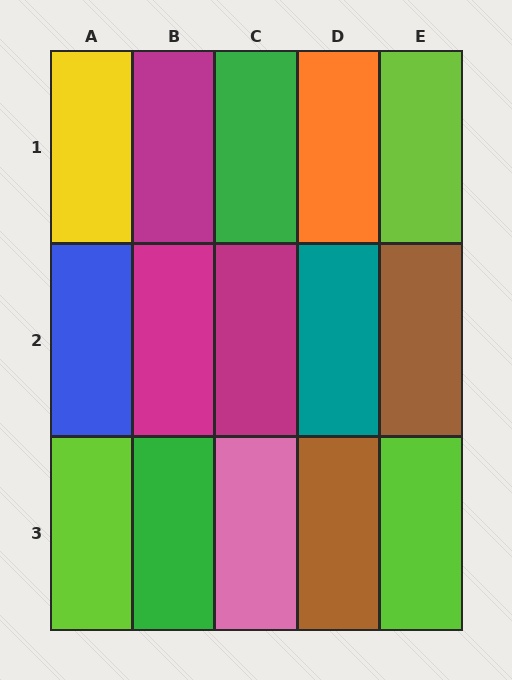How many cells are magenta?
3 cells are magenta.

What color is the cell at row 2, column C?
Magenta.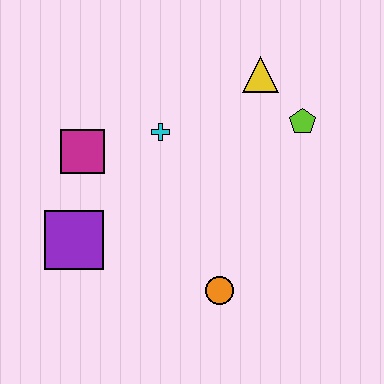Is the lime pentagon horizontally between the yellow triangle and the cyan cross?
No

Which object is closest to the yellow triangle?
The lime pentagon is closest to the yellow triangle.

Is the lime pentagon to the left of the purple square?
No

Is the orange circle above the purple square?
No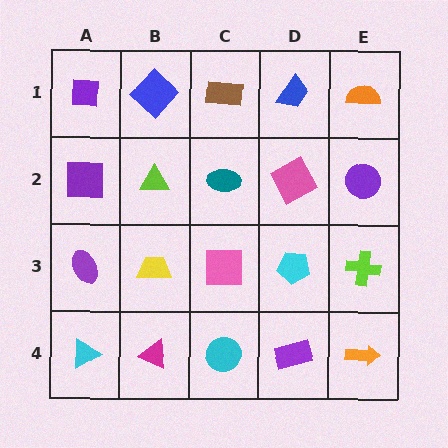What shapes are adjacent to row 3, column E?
A purple circle (row 2, column E), an orange arrow (row 4, column E), a cyan pentagon (row 3, column D).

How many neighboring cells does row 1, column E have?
2.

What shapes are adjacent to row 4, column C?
A pink square (row 3, column C), a magenta triangle (row 4, column B), a purple rectangle (row 4, column D).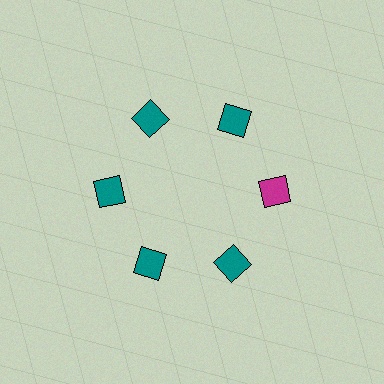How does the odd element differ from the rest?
It has a different color: magenta instead of teal.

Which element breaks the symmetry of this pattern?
The magenta diamond at roughly the 3 o'clock position breaks the symmetry. All other shapes are teal diamonds.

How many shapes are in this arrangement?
There are 6 shapes arranged in a ring pattern.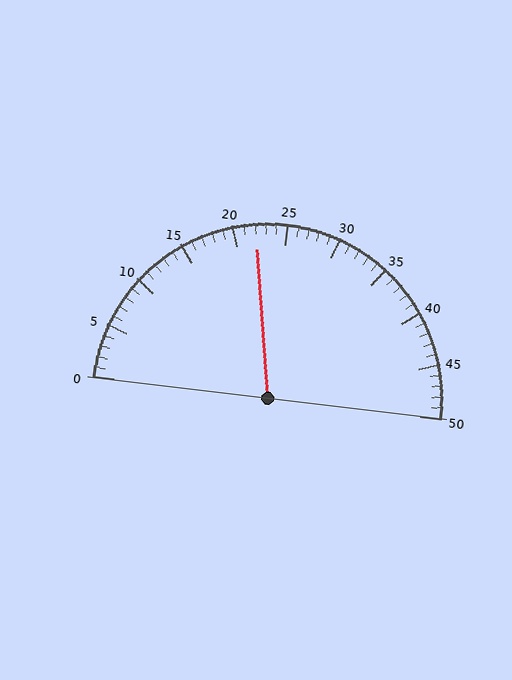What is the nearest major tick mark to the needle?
The nearest major tick mark is 20.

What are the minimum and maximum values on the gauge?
The gauge ranges from 0 to 50.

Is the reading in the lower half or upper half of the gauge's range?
The reading is in the lower half of the range (0 to 50).